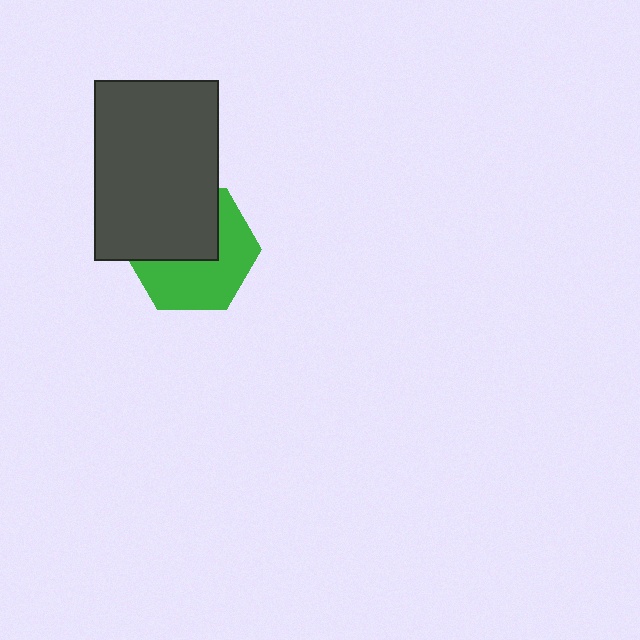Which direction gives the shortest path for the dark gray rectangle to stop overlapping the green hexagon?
Moving up gives the shortest separation.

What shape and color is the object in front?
The object in front is a dark gray rectangle.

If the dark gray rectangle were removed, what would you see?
You would see the complete green hexagon.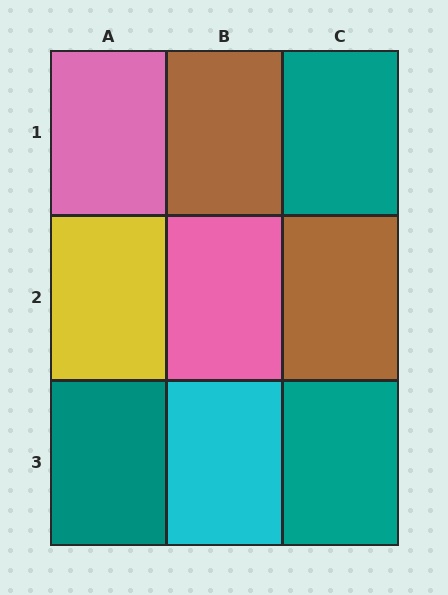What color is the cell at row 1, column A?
Pink.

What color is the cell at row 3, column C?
Teal.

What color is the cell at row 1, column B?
Brown.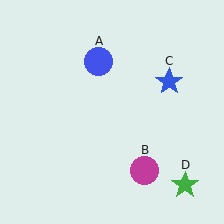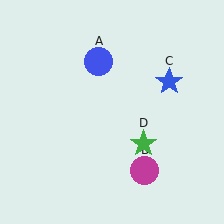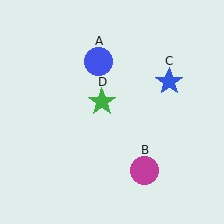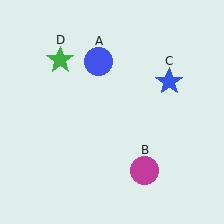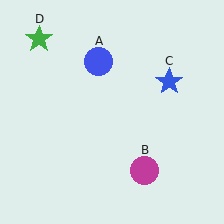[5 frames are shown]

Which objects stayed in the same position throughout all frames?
Blue circle (object A) and magenta circle (object B) and blue star (object C) remained stationary.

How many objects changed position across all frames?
1 object changed position: green star (object D).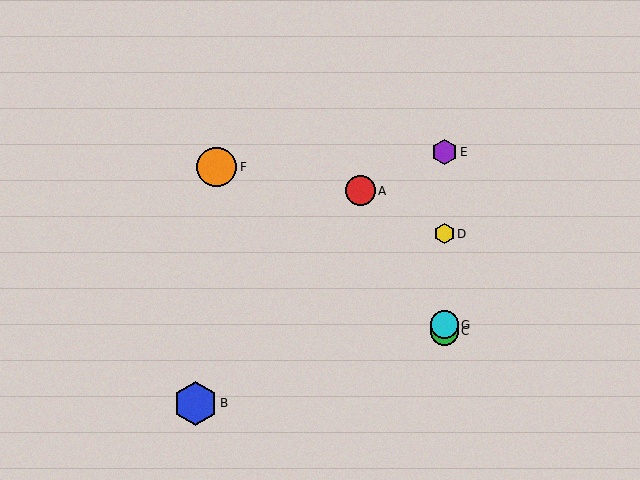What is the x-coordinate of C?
Object C is at x≈444.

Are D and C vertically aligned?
Yes, both are at x≈444.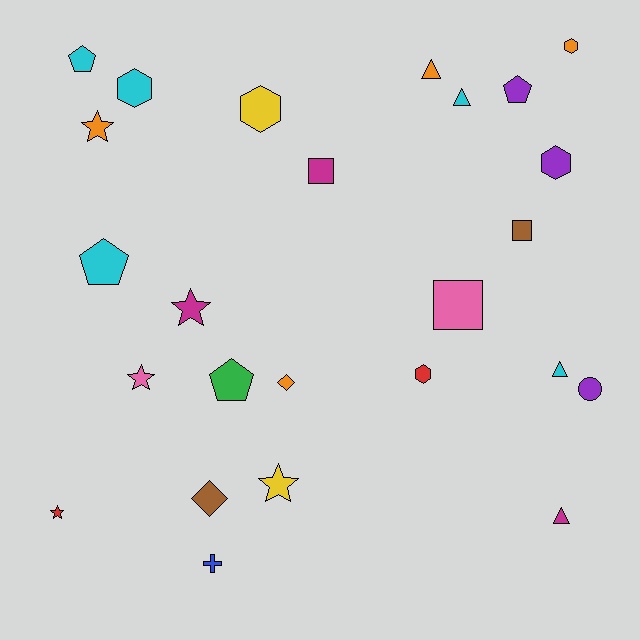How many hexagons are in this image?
There are 5 hexagons.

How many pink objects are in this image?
There are 2 pink objects.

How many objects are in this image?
There are 25 objects.